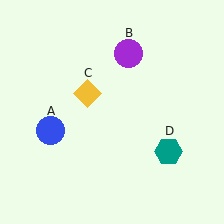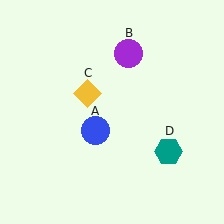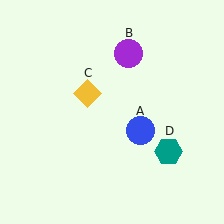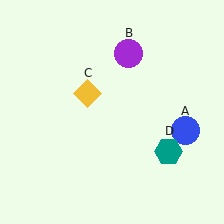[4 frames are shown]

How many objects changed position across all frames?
1 object changed position: blue circle (object A).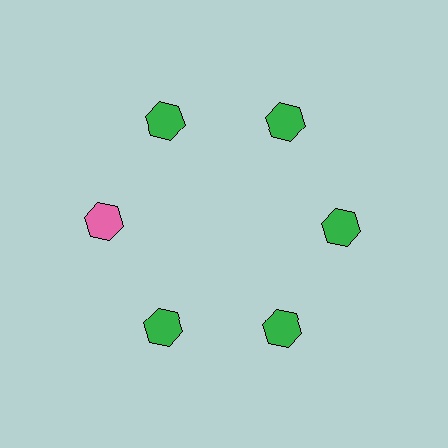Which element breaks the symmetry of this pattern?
The pink hexagon at roughly the 9 o'clock position breaks the symmetry. All other shapes are green hexagons.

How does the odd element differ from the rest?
It has a different color: pink instead of green.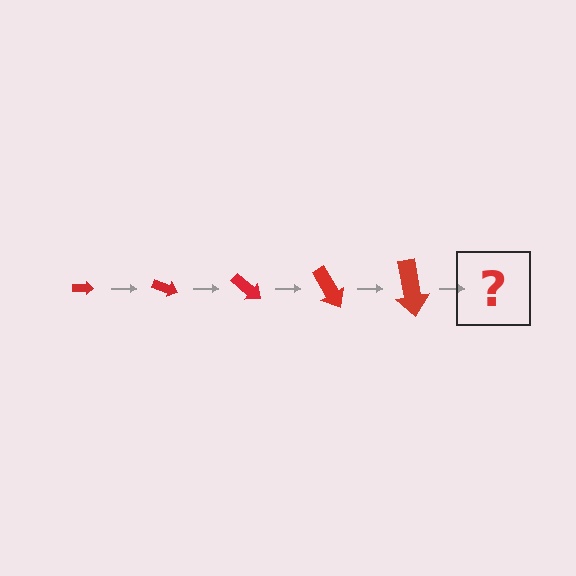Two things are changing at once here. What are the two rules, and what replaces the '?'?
The two rules are that the arrow grows larger each step and it rotates 20 degrees each step. The '?' should be an arrow, larger than the previous one and rotated 100 degrees from the start.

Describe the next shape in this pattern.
It should be an arrow, larger than the previous one and rotated 100 degrees from the start.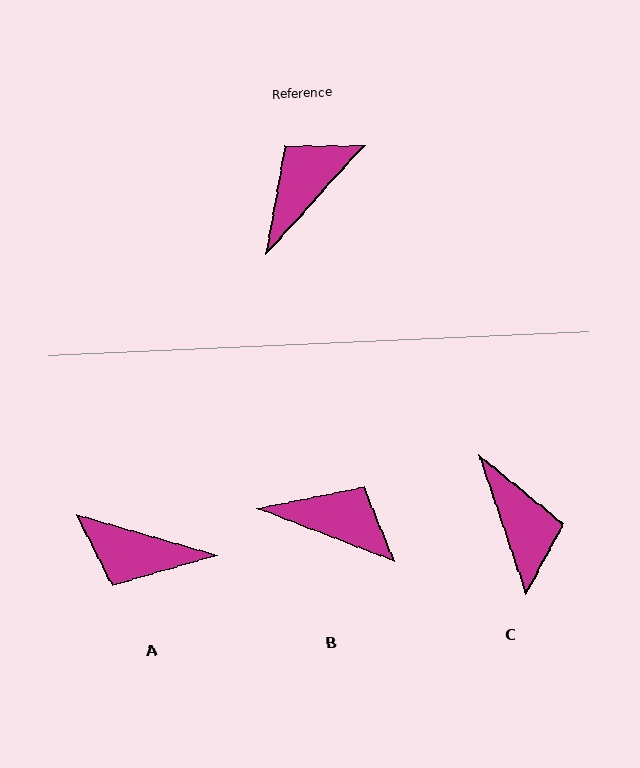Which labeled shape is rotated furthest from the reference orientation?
C, about 119 degrees away.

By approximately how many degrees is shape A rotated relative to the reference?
Approximately 116 degrees counter-clockwise.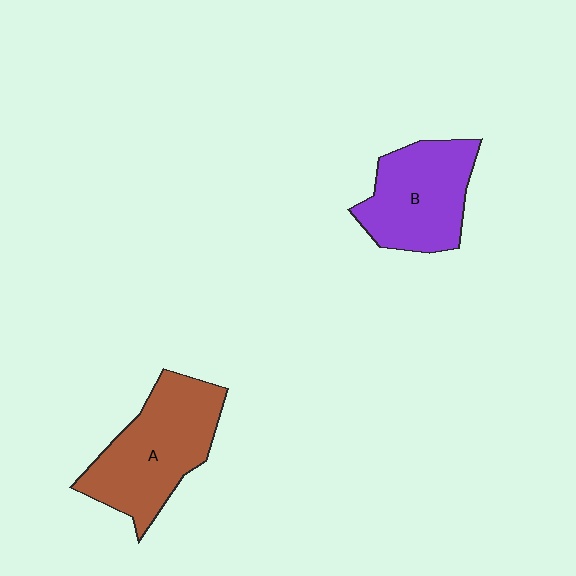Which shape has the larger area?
Shape A (brown).